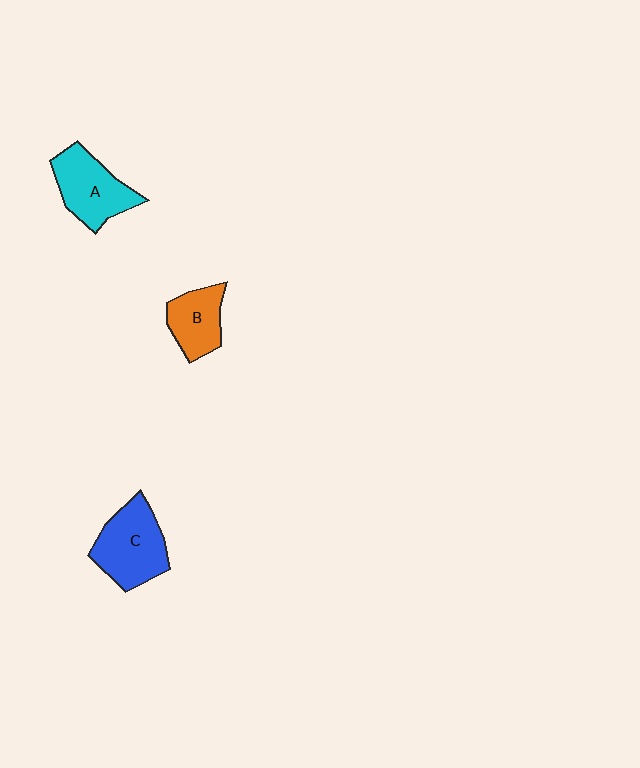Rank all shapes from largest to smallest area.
From largest to smallest: C (blue), A (cyan), B (orange).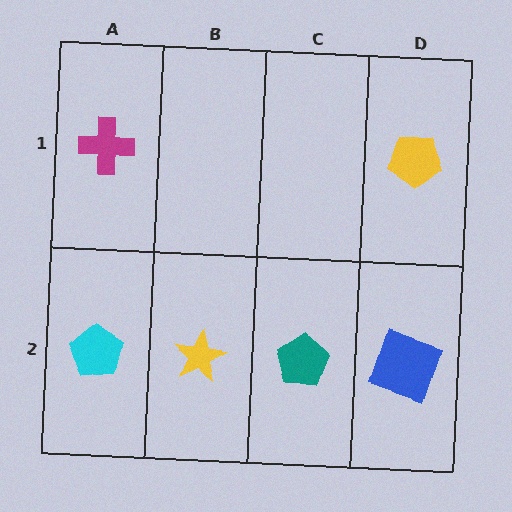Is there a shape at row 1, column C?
No, that cell is empty.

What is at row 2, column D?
A blue square.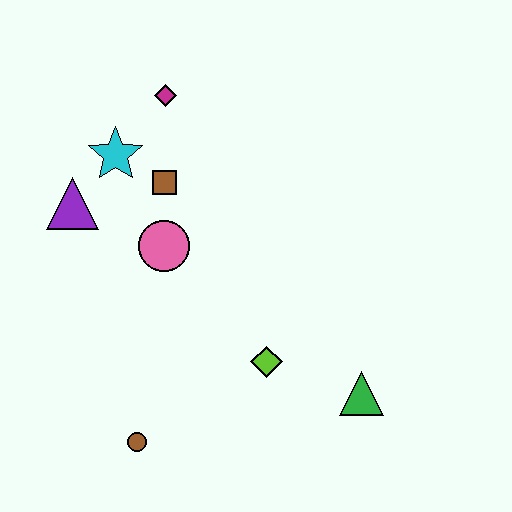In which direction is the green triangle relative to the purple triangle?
The green triangle is to the right of the purple triangle.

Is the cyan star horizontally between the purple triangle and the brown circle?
Yes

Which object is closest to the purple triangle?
The cyan star is closest to the purple triangle.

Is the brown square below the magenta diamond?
Yes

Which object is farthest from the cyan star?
The green triangle is farthest from the cyan star.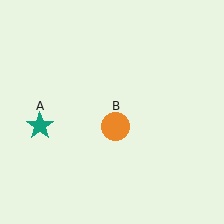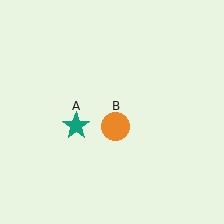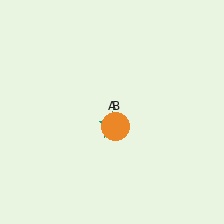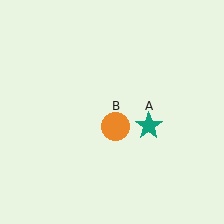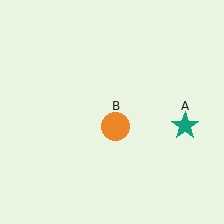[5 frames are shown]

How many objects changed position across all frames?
1 object changed position: teal star (object A).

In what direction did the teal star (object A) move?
The teal star (object A) moved right.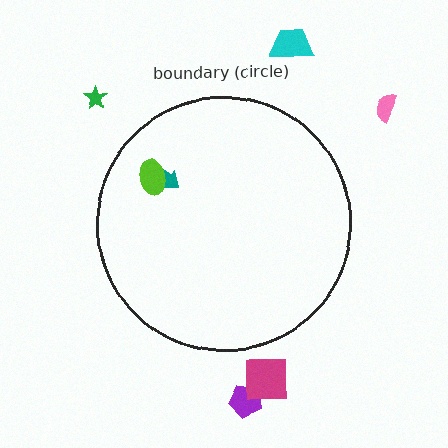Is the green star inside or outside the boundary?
Outside.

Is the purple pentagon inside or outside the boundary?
Outside.